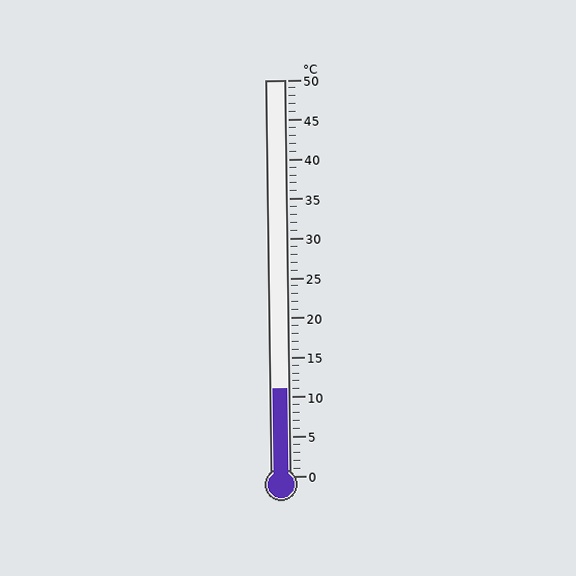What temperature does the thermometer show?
The thermometer shows approximately 11°C.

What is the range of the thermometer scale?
The thermometer scale ranges from 0°C to 50°C.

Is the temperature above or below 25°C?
The temperature is below 25°C.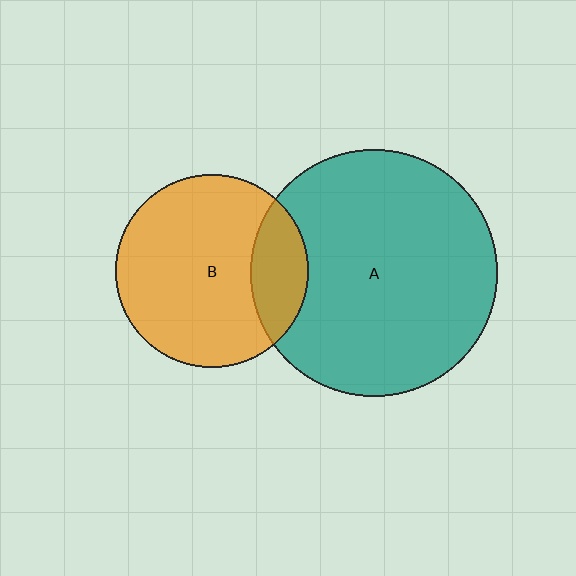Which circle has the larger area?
Circle A (teal).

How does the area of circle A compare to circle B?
Approximately 1.6 times.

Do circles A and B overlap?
Yes.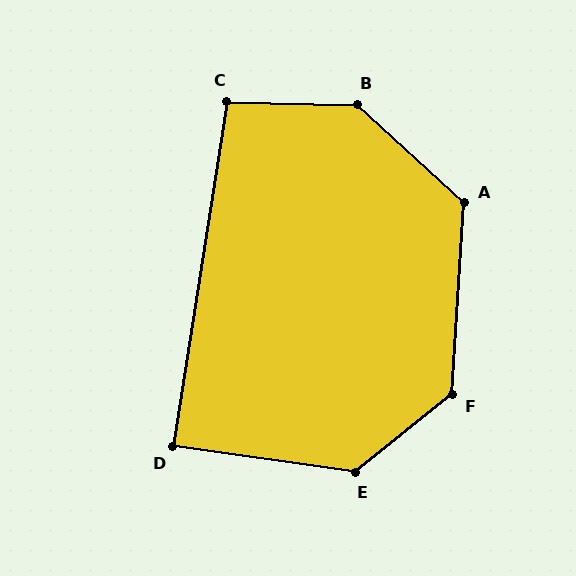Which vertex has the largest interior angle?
B, at approximately 139 degrees.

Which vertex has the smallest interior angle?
D, at approximately 89 degrees.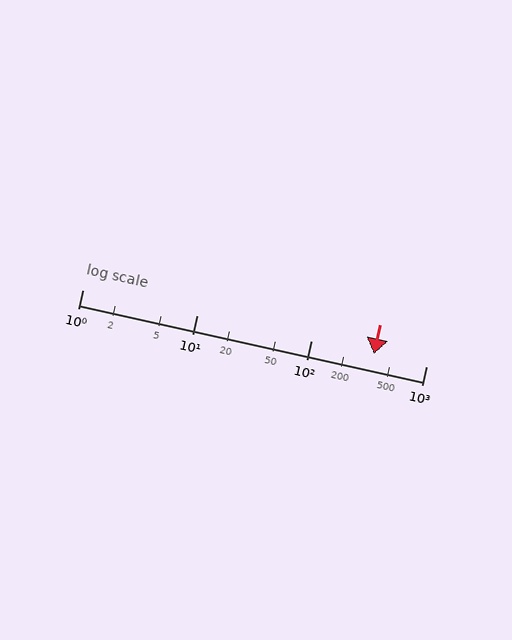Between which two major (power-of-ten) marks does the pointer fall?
The pointer is between 100 and 1000.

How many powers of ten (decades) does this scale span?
The scale spans 3 decades, from 1 to 1000.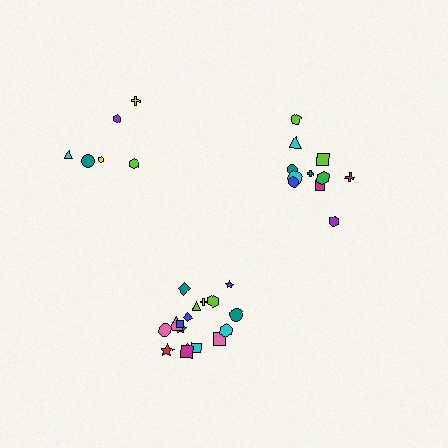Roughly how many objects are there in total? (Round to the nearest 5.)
Roughly 35 objects in total.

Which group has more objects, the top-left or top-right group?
The top-right group.